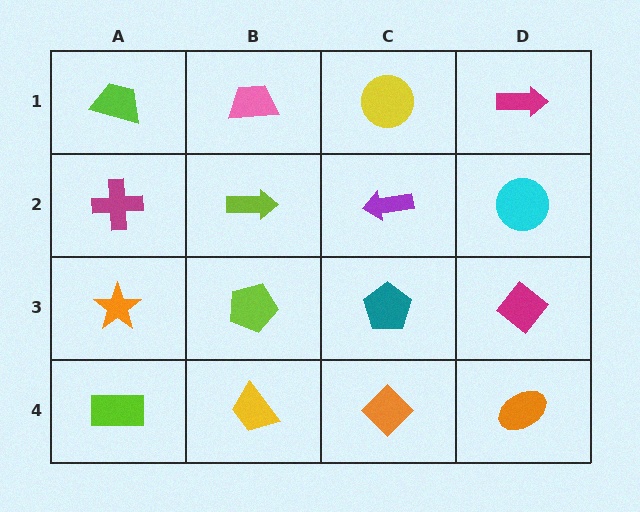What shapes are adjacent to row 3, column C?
A purple arrow (row 2, column C), an orange diamond (row 4, column C), a lime pentagon (row 3, column B), a magenta diamond (row 3, column D).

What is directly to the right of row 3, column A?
A lime pentagon.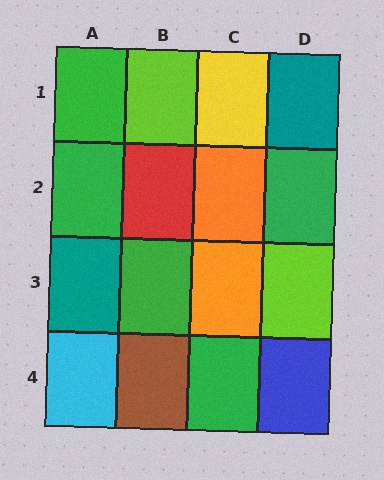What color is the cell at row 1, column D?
Teal.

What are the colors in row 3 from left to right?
Teal, green, orange, lime.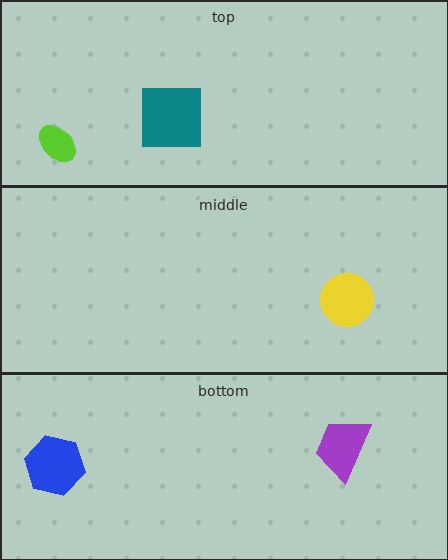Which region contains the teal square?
The top region.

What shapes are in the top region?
The teal square, the lime ellipse.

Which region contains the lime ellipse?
The top region.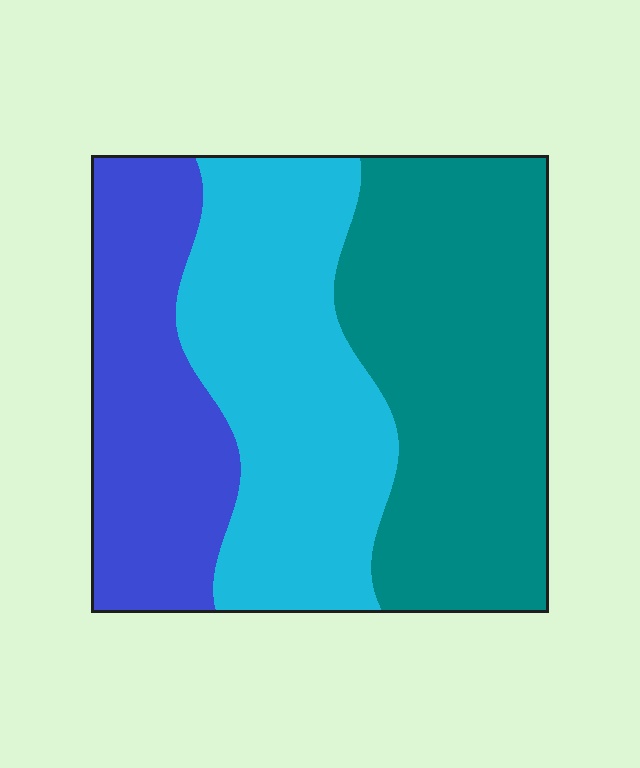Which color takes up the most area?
Teal, at roughly 40%.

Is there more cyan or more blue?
Cyan.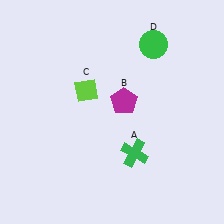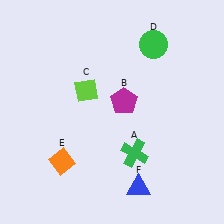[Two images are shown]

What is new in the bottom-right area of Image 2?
A blue triangle (F) was added in the bottom-right area of Image 2.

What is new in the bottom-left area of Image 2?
An orange diamond (E) was added in the bottom-left area of Image 2.